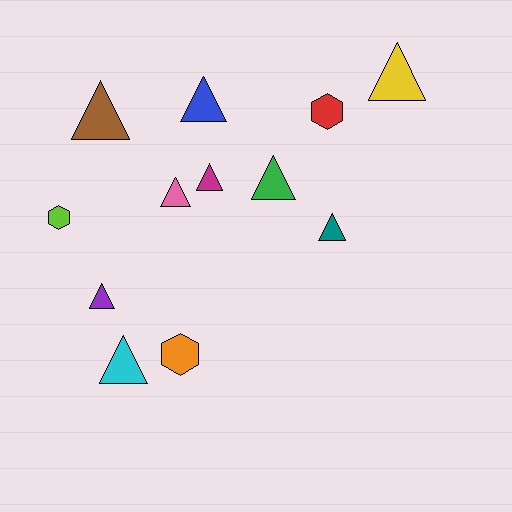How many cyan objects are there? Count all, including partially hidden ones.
There is 1 cyan object.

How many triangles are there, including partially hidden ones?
There are 9 triangles.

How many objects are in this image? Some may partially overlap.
There are 12 objects.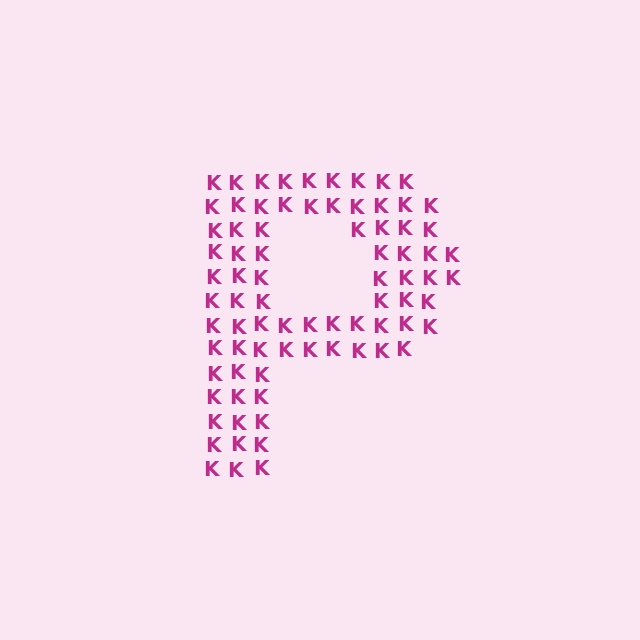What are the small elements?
The small elements are letter K's.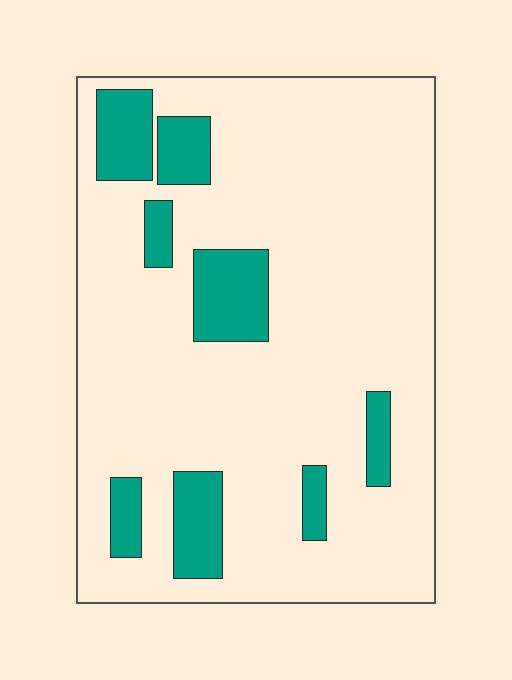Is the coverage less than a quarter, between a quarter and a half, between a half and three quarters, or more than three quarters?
Less than a quarter.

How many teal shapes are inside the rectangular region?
8.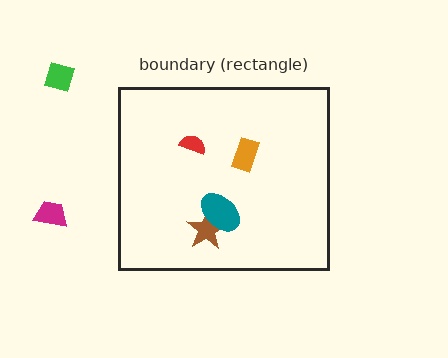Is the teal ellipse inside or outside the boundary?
Inside.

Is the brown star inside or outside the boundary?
Inside.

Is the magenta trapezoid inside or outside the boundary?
Outside.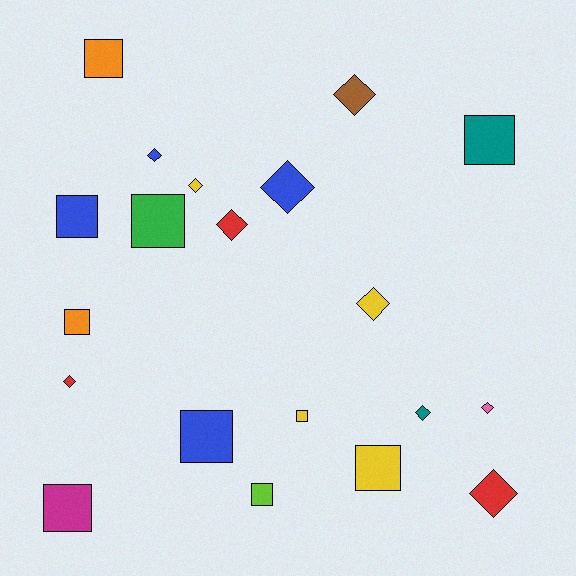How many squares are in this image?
There are 10 squares.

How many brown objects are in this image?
There is 1 brown object.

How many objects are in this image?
There are 20 objects.